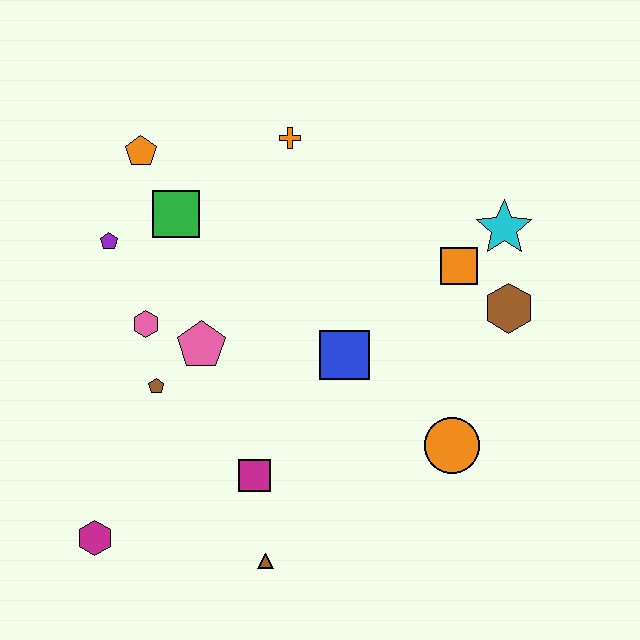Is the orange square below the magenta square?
No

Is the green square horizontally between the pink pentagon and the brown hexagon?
No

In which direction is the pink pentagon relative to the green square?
The pink pentagon is below the green square.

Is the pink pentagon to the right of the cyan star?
No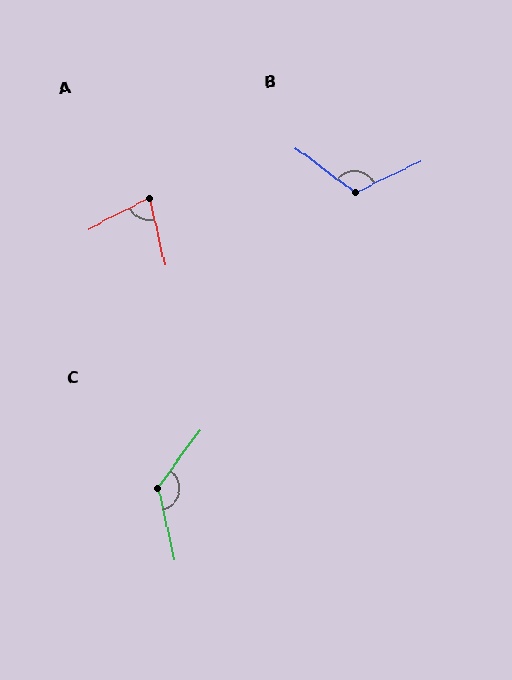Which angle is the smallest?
A, at approximately 75 degrees.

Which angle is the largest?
C, at approximately 131 degrees.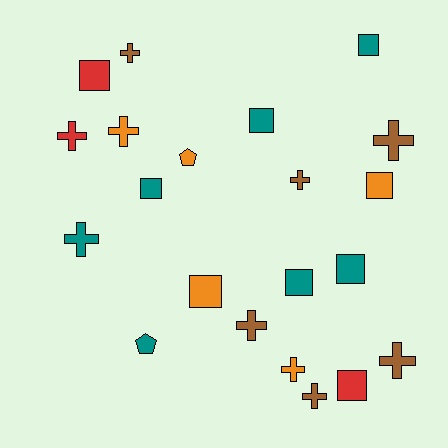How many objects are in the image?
There are 21 objects.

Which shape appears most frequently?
Cross, with 10 objects.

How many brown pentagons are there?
There are no brown pentagons.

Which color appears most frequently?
Teal, with 7 objects.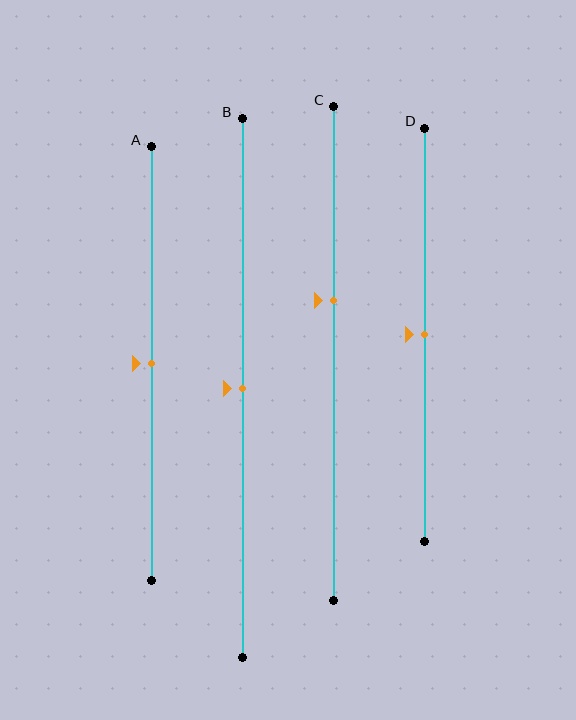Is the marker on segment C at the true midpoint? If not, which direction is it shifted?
No, the marker on segment C is shifted upward by about 11% of the segment length.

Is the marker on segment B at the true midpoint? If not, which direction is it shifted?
Yes, the marker on segment B is at the true midpoint.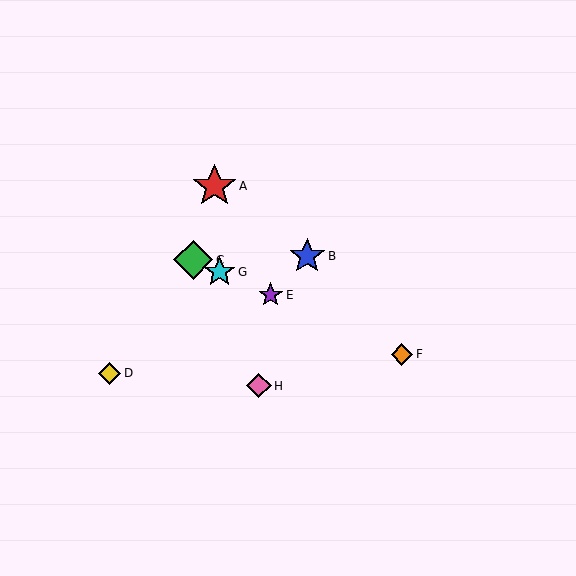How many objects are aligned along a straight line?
4 objects (C, E, F, G) are aligned along a straight line.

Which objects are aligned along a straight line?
Objects C, E, F, G are aligned along a straight line.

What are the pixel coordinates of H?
Object H is at (259, 386).